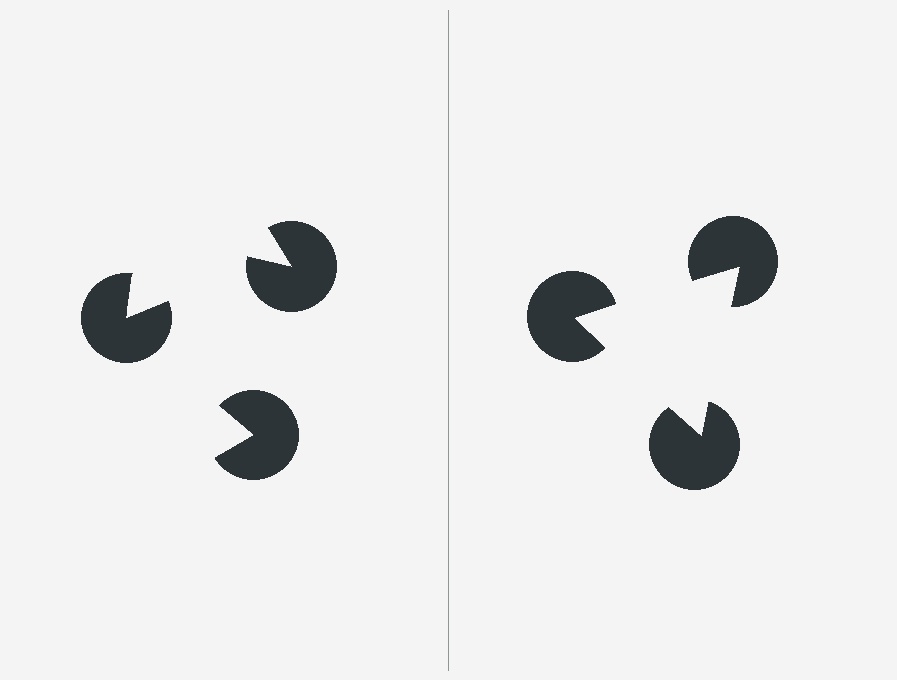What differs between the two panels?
The pac-man discs are positioned identically on both sides; only the wedge orientations differ. On the right they align to a triangle; on the left they are misaligned.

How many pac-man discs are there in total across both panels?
6 — 3 on each side.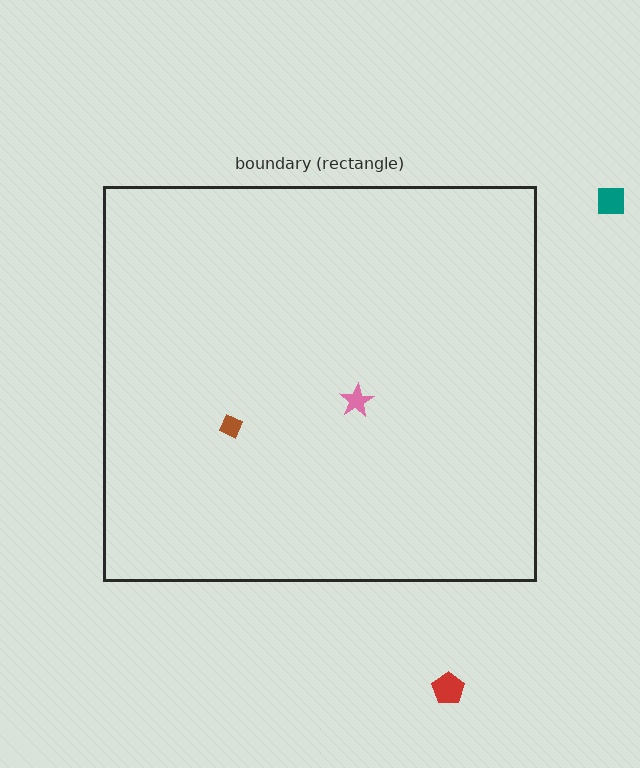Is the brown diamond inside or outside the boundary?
Inside.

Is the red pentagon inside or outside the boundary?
Outside.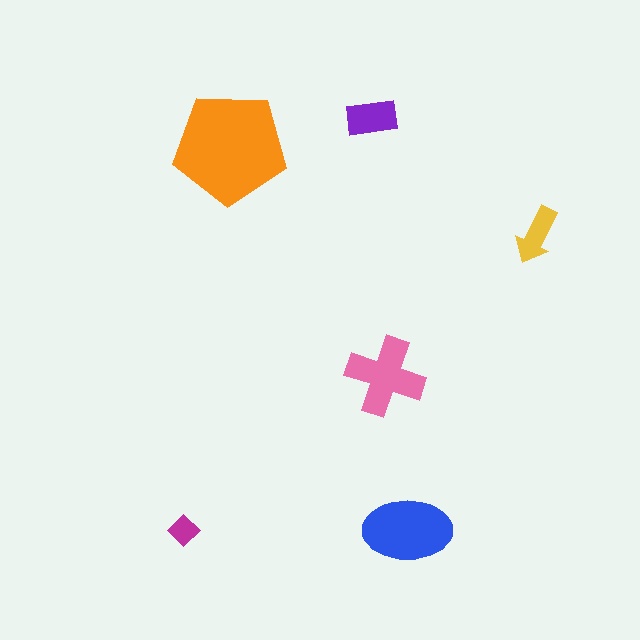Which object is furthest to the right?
The yellow arrow is rightmost.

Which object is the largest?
The orange pentagon.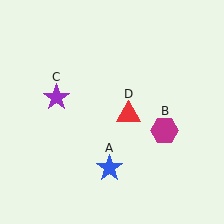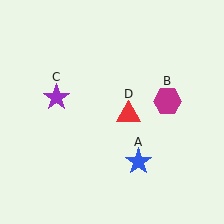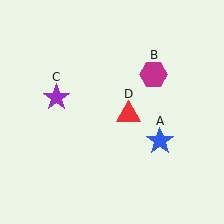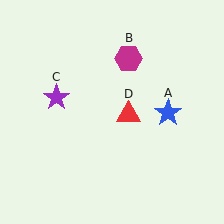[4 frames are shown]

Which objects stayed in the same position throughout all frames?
Purple star (object C) and red triangle (object D) remained stationary.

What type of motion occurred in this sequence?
The blue star (object A), magenta hexagon (object B) rotated counterclockwise around the center of the scene.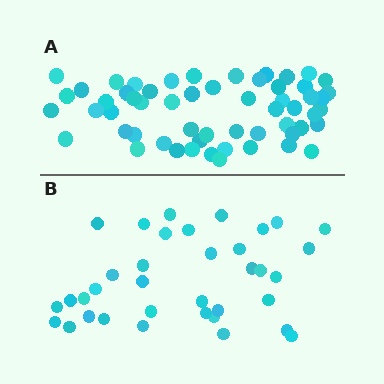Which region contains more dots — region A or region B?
Region A (the top region) has more dots.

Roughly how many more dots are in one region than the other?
Region A has approximately 20 more dots than region B.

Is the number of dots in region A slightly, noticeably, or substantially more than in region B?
Region A has substantially more. The ratio is roughly 1.6 to 1.